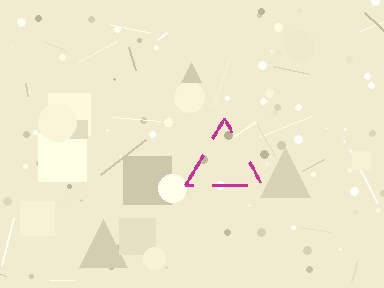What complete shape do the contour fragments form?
The contour fragments form a triangle.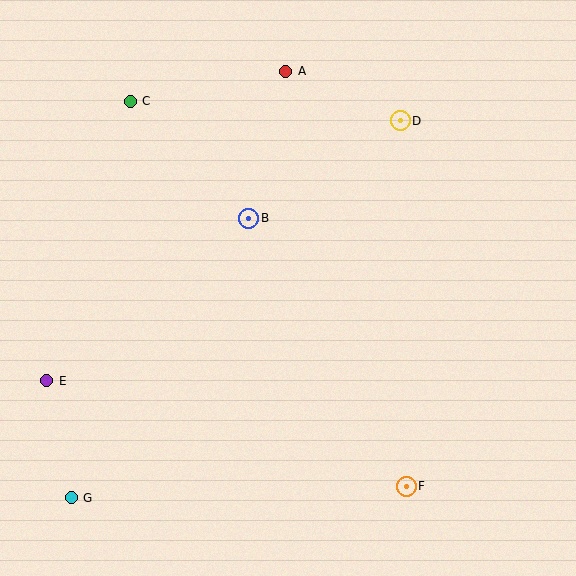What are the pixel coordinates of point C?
Point C is at (130, 101).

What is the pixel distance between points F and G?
The distance between F and G is 335 pixels.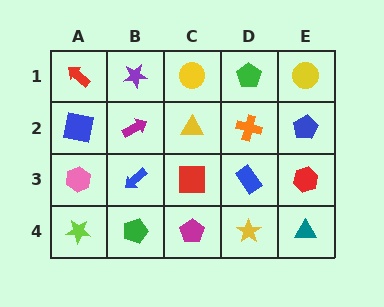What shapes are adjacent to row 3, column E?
A blue pentagon (row 2, column E), a teal triangle (row 4, column E), a blue rectangle (row 3, column D).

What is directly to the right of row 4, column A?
A green pentagon.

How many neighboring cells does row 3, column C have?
4.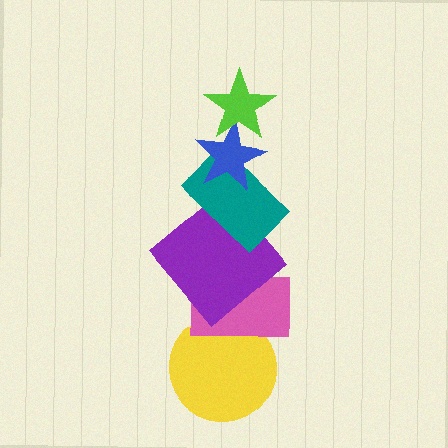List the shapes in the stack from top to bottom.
From top to bottom: the lime star, the blue star, the teal rectangle, the purple diamond, the pink rectangle, the yellow circle.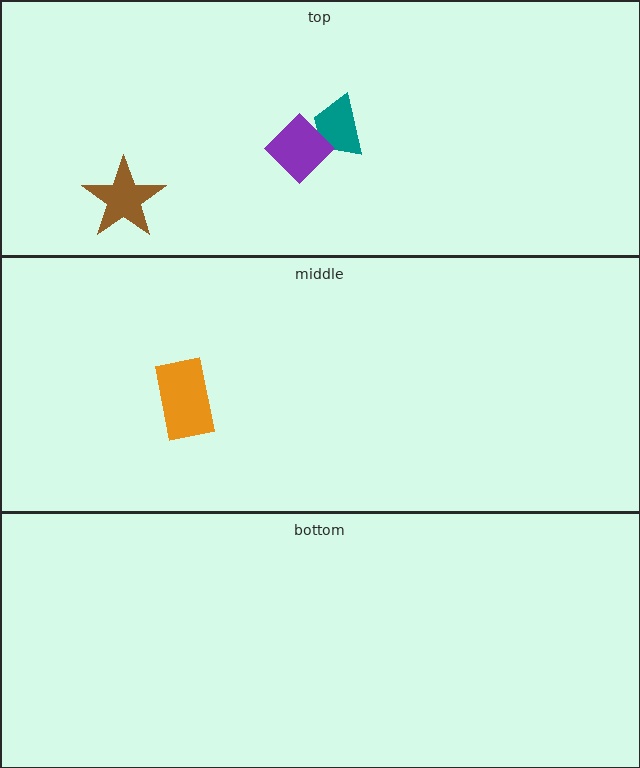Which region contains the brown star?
The top region.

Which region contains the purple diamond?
The top region.